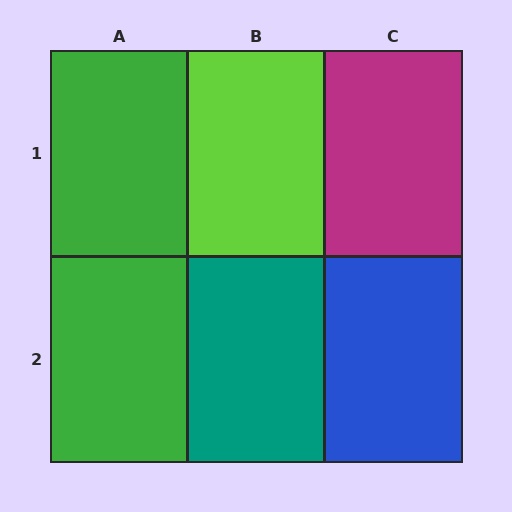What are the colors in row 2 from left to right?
Green, teal, blue.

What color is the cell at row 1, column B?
Lime.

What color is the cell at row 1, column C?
Magenta.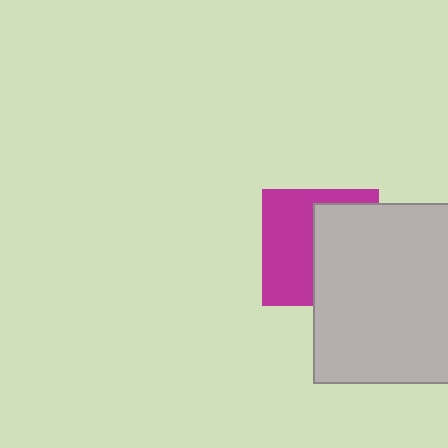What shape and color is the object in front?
The object in front is a light gray rectangle.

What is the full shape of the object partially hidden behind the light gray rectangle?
The partially hidden object is a magenta square.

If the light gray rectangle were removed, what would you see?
You would see the complete magenta square.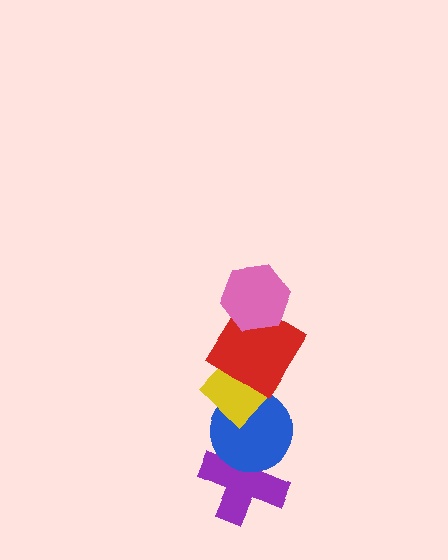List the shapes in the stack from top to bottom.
From top to bottom: the pink hexagon, the red diamond, the yellow diamond, the blue circle, the purple cross.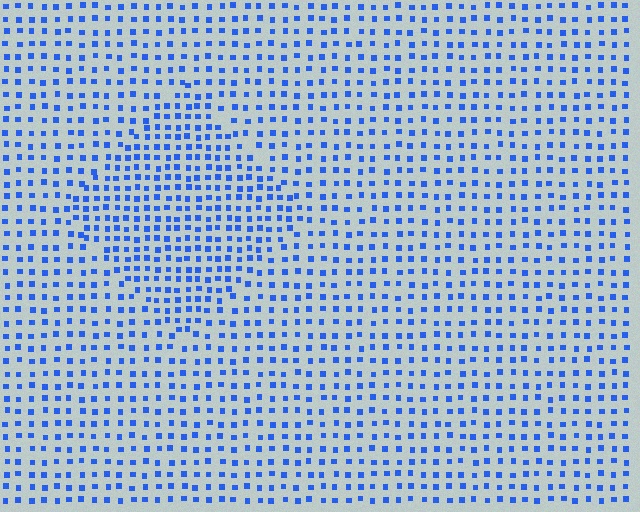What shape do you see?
I see a diamond.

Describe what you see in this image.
The image contains small blue elements arranged at two different densities. A diamond-shaped region is visible where the elements are more densely packed than the surrounding area.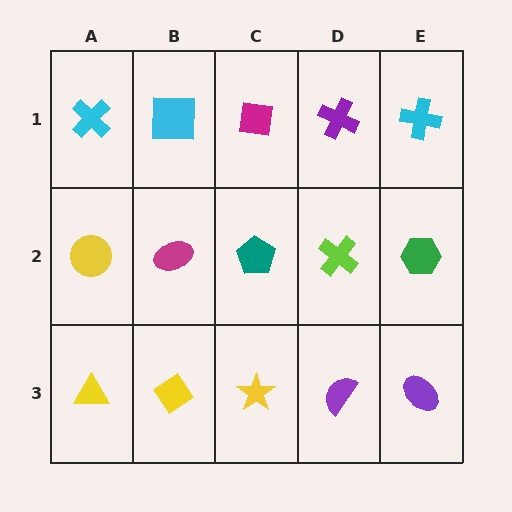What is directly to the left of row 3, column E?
A purple semicircle.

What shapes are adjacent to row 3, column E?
A green hexagon (row 2, column E), a purple semicircle (row 3, column D).